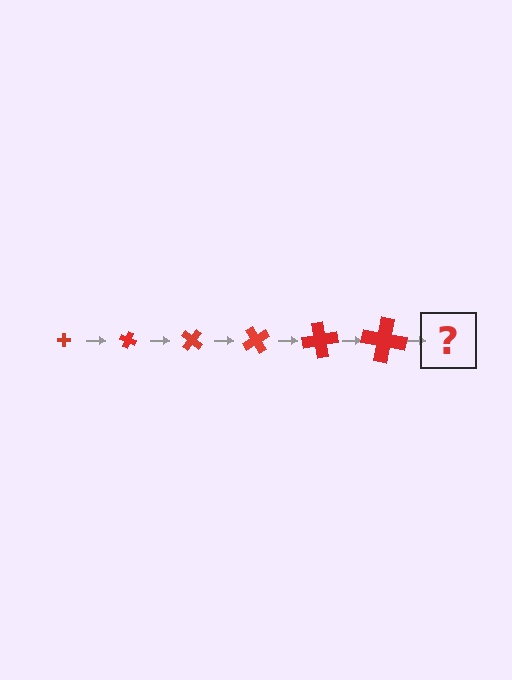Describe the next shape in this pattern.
It should be a cross, larger than the previous one and rotated 120 degrees from the start.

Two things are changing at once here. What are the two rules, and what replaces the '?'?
The two rules are that the cross grows larger each step and it rotates 20 degrees each step. The '?' should be a cross, larger than the previous one and rotated 120 degrees from the start.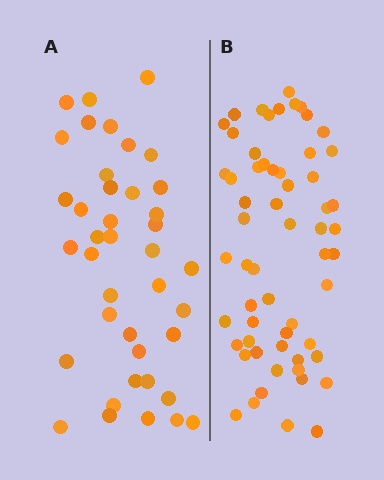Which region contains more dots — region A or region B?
Region B (the right region) has more dots.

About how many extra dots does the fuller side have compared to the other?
Region B has approximately 20 more dots than region A.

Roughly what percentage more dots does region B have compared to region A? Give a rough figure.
About 50% more.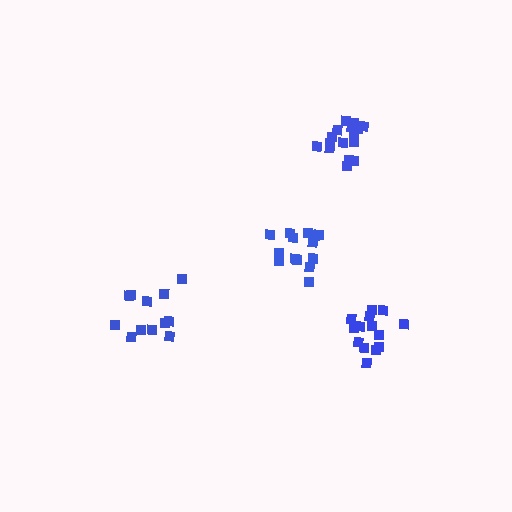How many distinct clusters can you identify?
There are 4 distinct clusters.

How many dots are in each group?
Group 1: 16 dots, Group 2: 12 dots, Group 3: 14 dots, Group 4: 14 dots (56 total).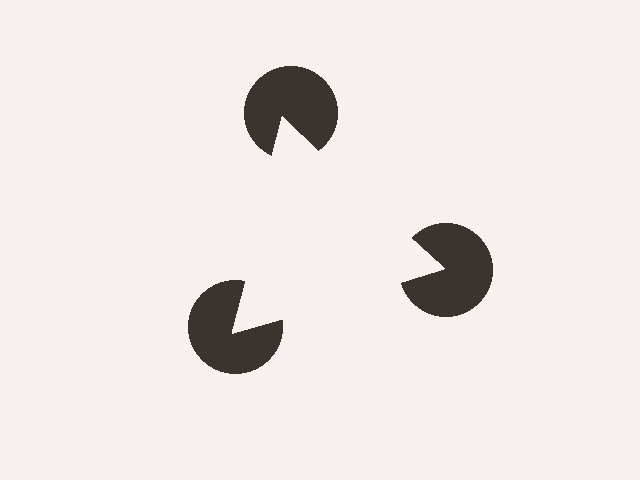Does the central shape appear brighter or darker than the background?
It typically appears slightly brighter than the background, even though no actual brightness change is drawn.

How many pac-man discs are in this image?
There are 3 — one at each vertex of the illusory triangle.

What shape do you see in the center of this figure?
An illusory triangle — its edges are inferred from the aligned wedge cuts in the pac-man discs, not physically drawn.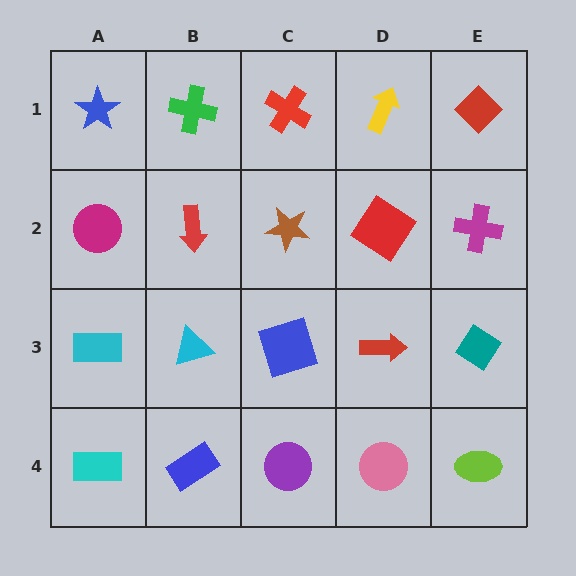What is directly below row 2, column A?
A cyan rectangle.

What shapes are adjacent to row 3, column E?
A magenta cross (row 2, column E), a lime ellipse (row 4, column E), a red arrow (row 3, column D).